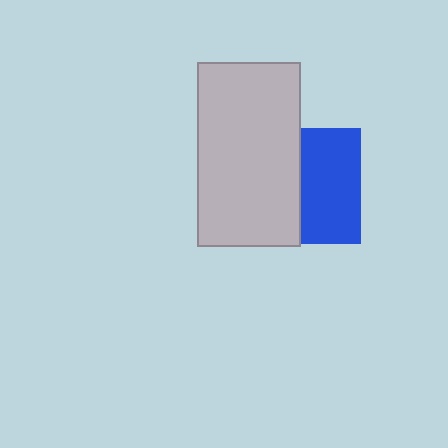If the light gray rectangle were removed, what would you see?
You would see the complete blue square.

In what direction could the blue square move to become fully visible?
The blue square could move right. That would shift it out from behind the light gray rectangle entirely.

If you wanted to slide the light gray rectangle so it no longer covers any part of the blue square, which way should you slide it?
Slide it left — that is the most direct way to separate the two shapes.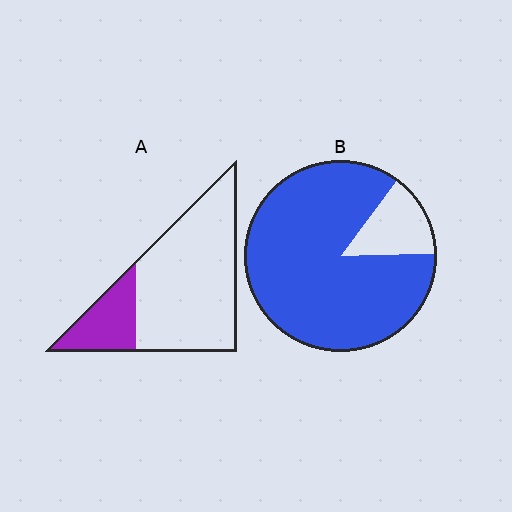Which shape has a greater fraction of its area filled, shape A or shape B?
Shape B.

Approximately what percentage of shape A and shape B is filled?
A is approximately 25% and B is approximately 85%.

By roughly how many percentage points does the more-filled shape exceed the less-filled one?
By roughly 65 percentage points (B over A).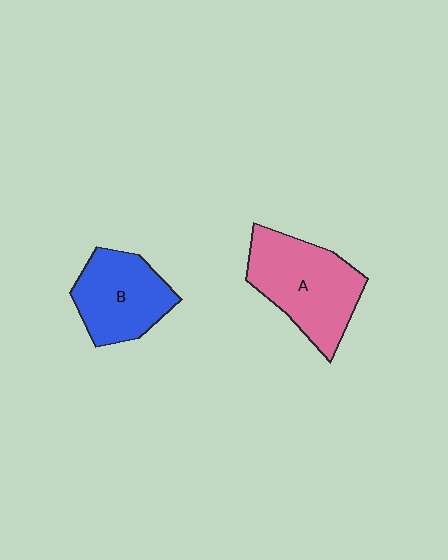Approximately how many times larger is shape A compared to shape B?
Approximately 1.3 times.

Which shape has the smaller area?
Shape B (blue).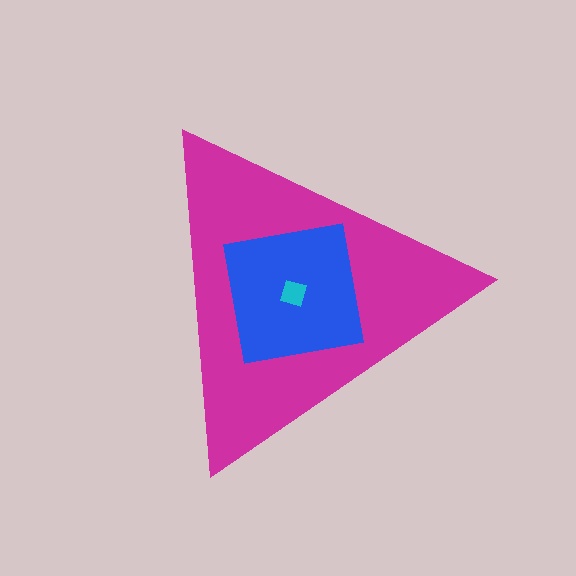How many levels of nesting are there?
3.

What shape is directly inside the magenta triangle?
The blue square.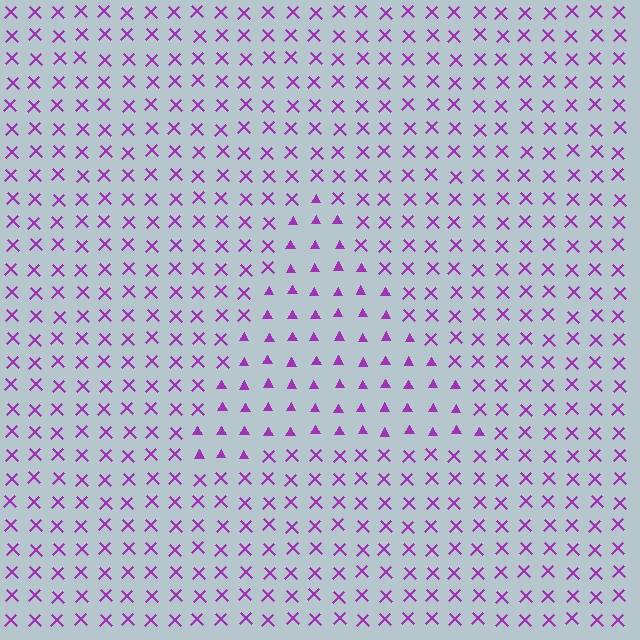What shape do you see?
I see a triangle.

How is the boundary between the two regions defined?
The boundary is defined by a change in element shape: triangles inside vs. X marks outside. All elements share the same color and spacing.